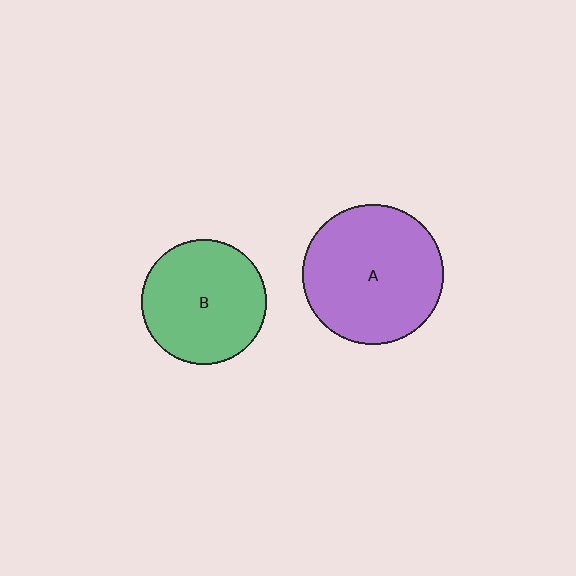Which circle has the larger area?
Circle A (purple).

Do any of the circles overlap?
No, none of the circles overlap.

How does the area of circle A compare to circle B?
Approximately 1.3 times.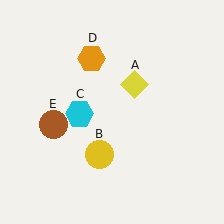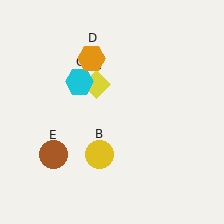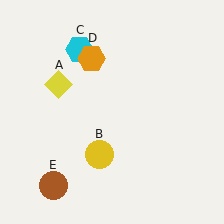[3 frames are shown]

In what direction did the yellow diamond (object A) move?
The yellow diamond (object A) moved left.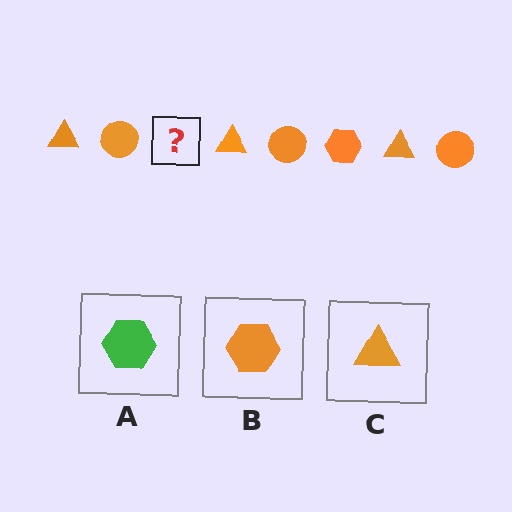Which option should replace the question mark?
Option B.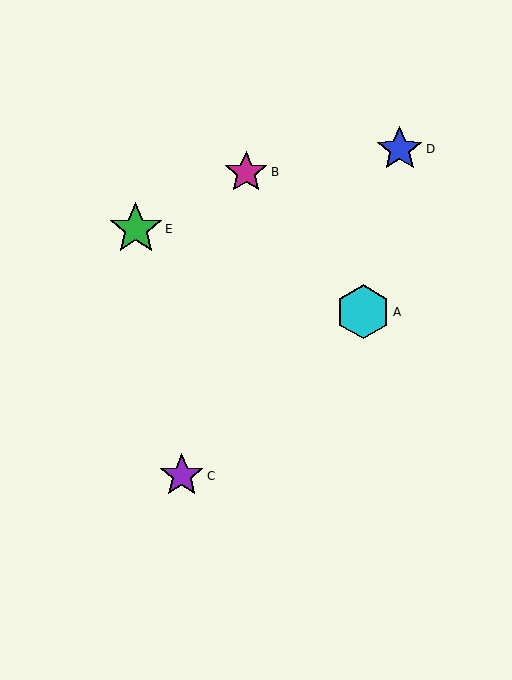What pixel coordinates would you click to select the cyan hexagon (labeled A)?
Click at (363, 312) to select the cyan hexagon A.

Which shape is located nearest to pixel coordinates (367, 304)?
The cyan hexagon (labeled A) at (363, 312) is nearest to that location.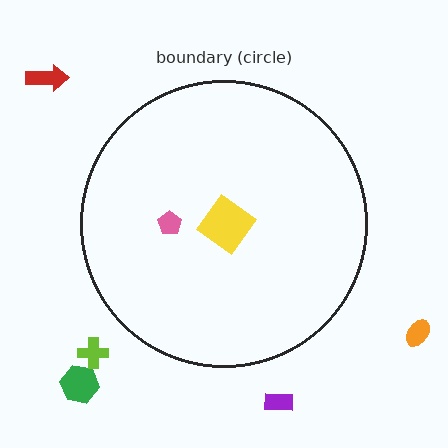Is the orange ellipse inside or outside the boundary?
Outside.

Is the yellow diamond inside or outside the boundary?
Inside.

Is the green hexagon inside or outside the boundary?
Outside.